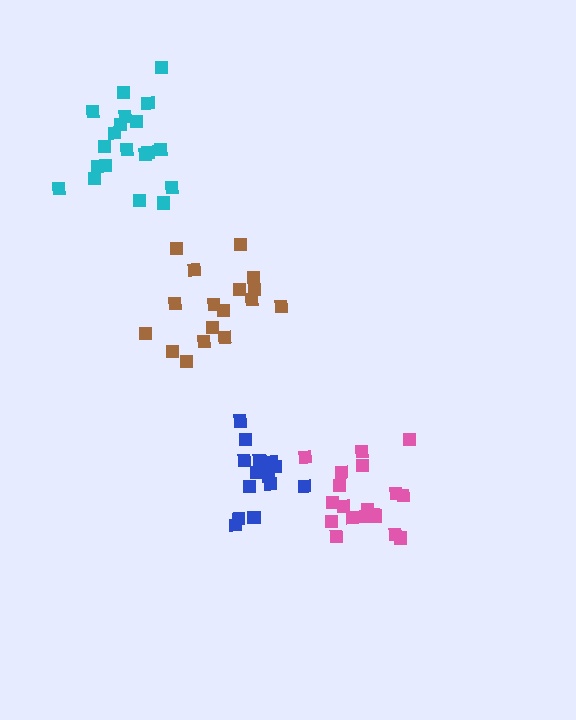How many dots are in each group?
Group 1: 16 dots, Group 2: 19 dots, Group 3: 20 dots, Group 4: 17 dots (72 total).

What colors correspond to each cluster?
The clusters are colored: blue, pink, cyan, brown.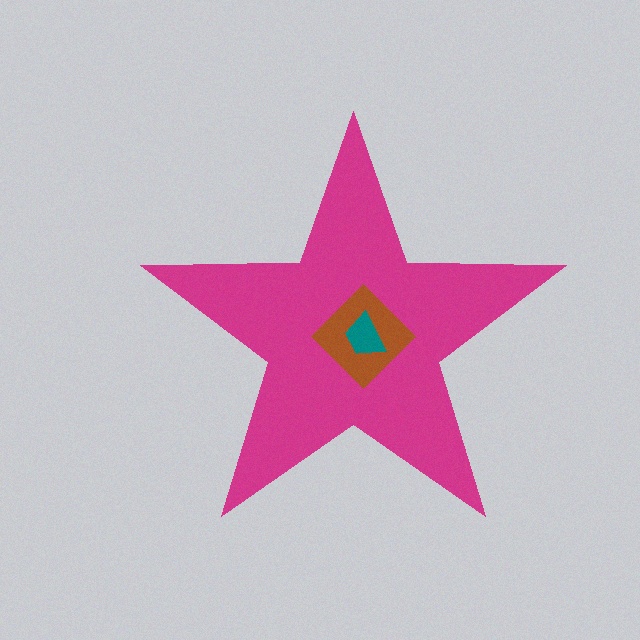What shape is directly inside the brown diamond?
The teal trapezoid.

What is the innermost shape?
The teal trapezoid.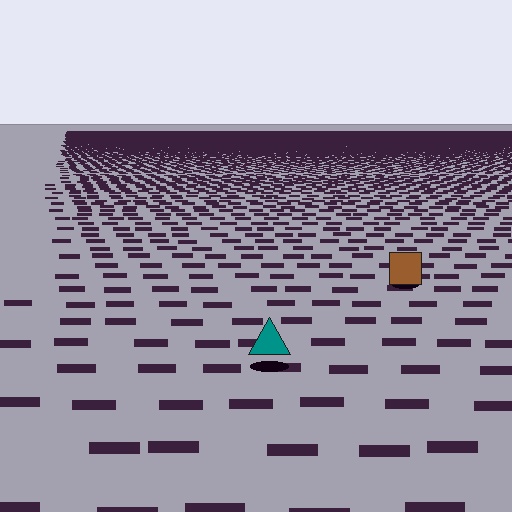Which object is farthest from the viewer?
The brown square is farthest from the viewer. It appears smaller and the ground texture around it is denser.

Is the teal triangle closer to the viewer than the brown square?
Yes. The teal triangle is closer — you can tell from the texture gradient: the ground texture is coarser near it.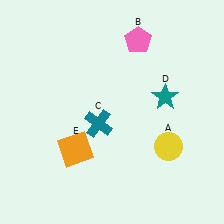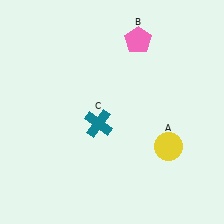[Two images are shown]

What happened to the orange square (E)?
The orange square (E) was removed in Image 2. It was in the bottom-left area of Image 1.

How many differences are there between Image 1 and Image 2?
There are 2 differences between the two images.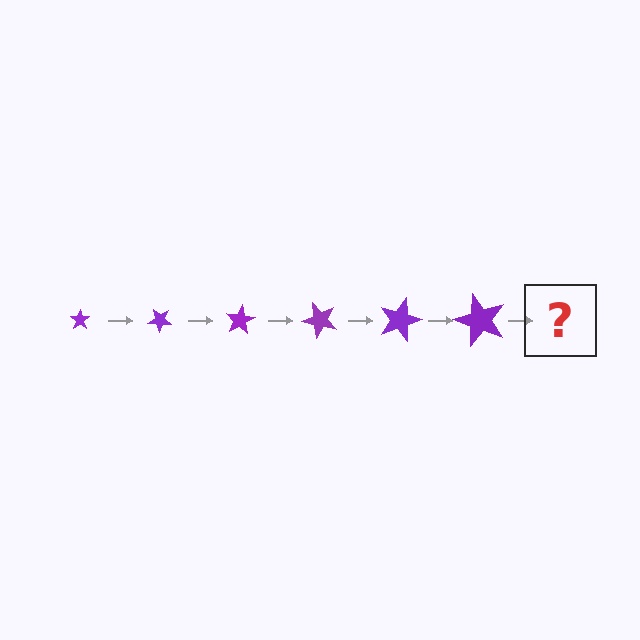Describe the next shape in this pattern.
It should be a star, larger than the previous one and rotated 240 degrees from the start.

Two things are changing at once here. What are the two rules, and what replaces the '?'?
The two rules are that the star grows larger each step and it rotates 40 degrees each step. The '?' should be a star, larger than the previous one and rotated 240 degrees from the start.